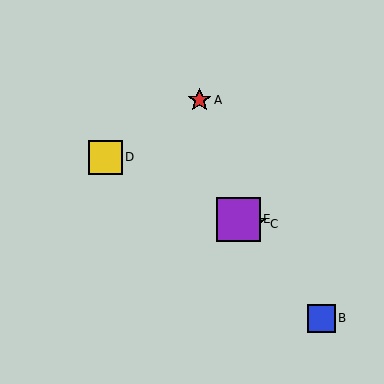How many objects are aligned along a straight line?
3 objects (C, D, E) are aligned along a straight line.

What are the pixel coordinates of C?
Object C is at (249, 224).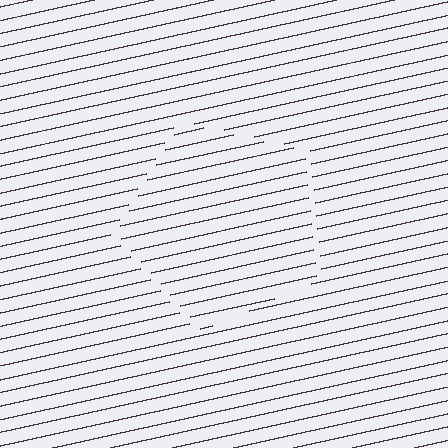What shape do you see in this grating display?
An illusory pentagon. The interior of the shape contains the same grating, shifted by half a period — the contour is defined by the phase discontinuity where line-ends from the inner and outer gratings abut.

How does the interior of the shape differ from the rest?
The interior of the shape contains the same grating, shifted by half a period — the contour is defined by the phase discontinuity where line-ends from the inner and outer gratings abut.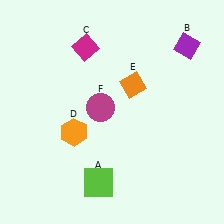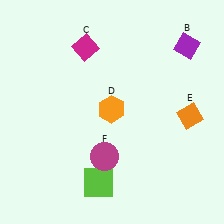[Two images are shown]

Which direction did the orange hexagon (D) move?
The orange hexagon (D) moved right.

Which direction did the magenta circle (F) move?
The magenta circle (F) moved down.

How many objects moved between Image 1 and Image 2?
3 objects moved between the two images.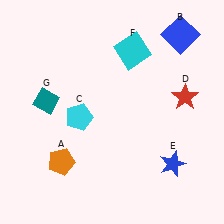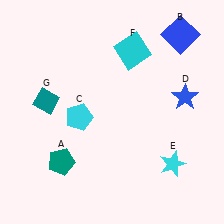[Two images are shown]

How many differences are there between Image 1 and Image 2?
There are 3 differences between the two images.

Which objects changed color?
A changed from orange to teal. D changed from red to blue. E changed from blue to cyan.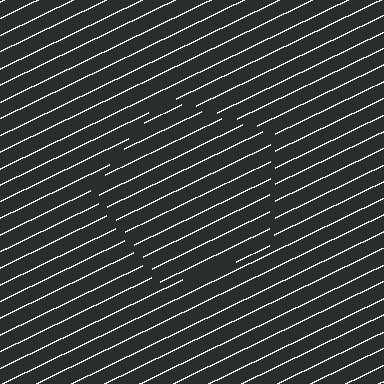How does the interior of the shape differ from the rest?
The interior of the shape contains the same grating, shifted by half a period — the contour is defined by the phase discontinuity where line-ends from the inner and outer gratings abut.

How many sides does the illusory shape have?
5 sides — the line-ends trace a pentagon.